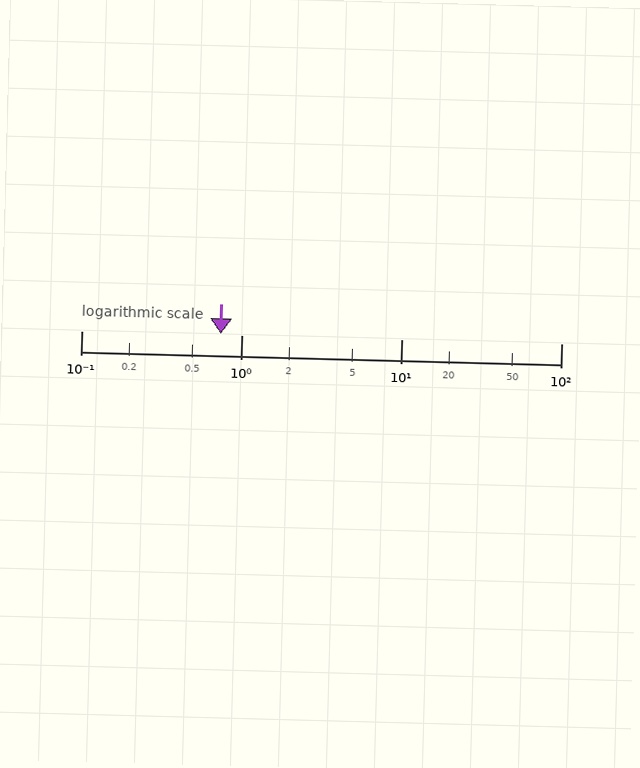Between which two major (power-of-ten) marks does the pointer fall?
The pointer is between 0.1 and 1.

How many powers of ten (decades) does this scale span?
The scale spans 3 decades, from 0.1 to 100.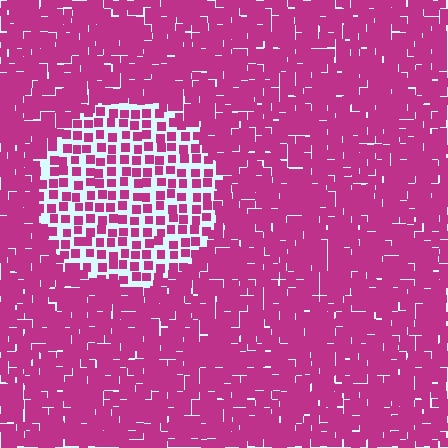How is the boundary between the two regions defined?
The boundary is defined by a change in element density (approximately 2.2x ratio). All elements are the same color, size, and shape.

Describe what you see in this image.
The image contains small magenta elements arranged at two different densities. A circle-shaped region is visible where the elements are less densely packed than the surrounding area.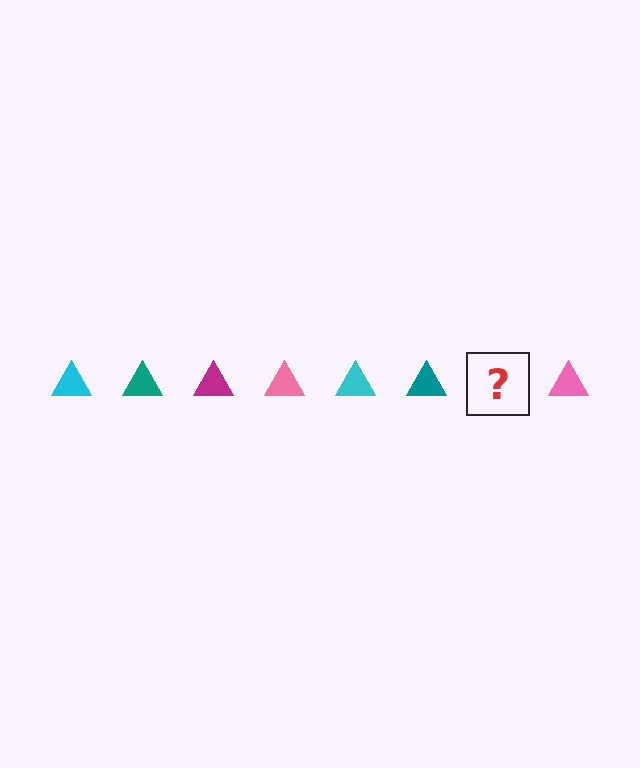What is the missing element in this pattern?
The missing element is a magenta triangle.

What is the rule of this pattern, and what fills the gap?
The rule is that the pattern cycles through cyan, teal, magenta, pink triangles. The gap should be filled with a magenta triangle.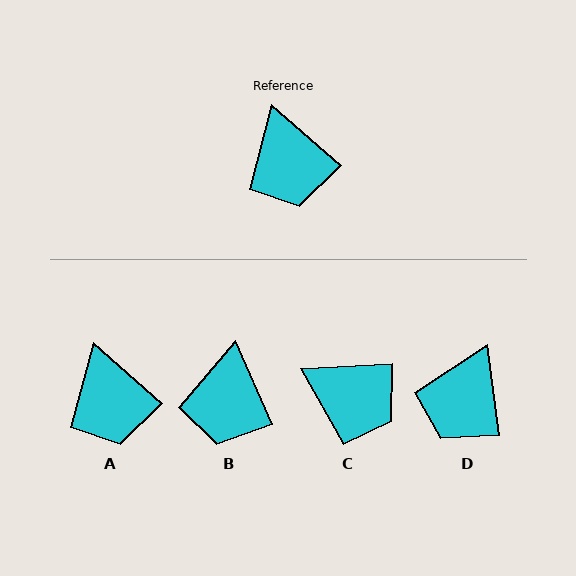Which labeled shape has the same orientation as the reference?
A.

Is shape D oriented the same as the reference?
No, it is off by about 42 degrees.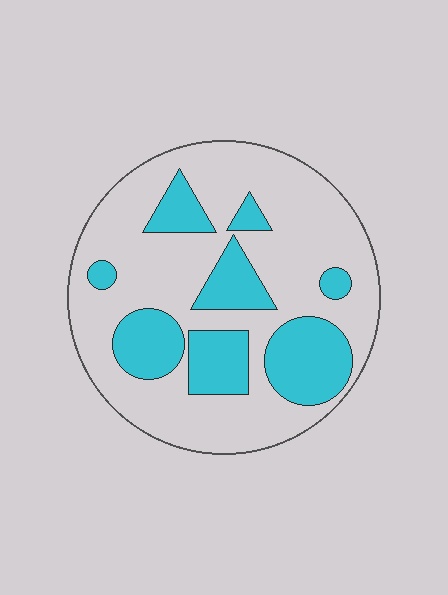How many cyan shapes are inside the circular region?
8.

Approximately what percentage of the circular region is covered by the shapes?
Approximately 30%.